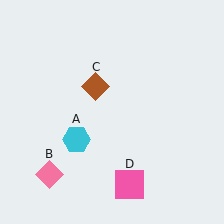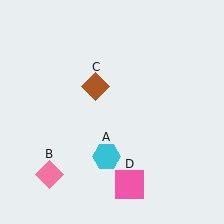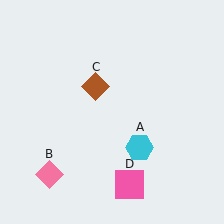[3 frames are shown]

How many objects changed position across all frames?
1 object changed position: cyan hexagon (object A).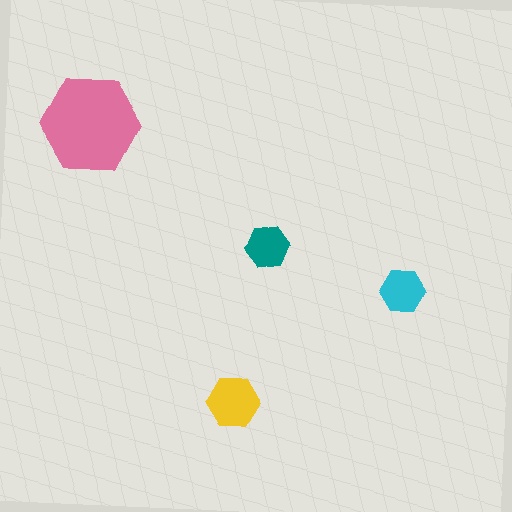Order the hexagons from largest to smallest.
the pink one, the yellow one, the cyan one, the teal one.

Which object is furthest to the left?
The pink hexagon is leftmost.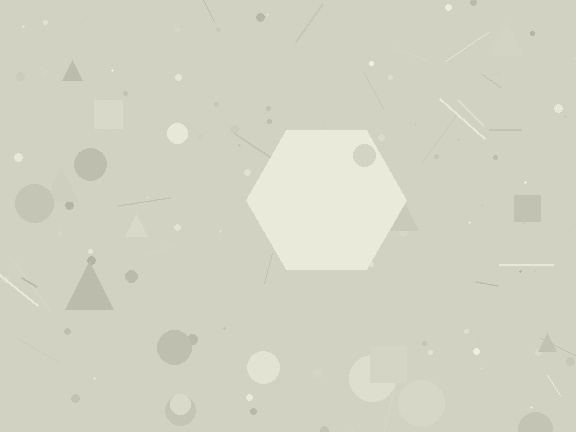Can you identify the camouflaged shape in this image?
The camouflaged shape is a hexagon.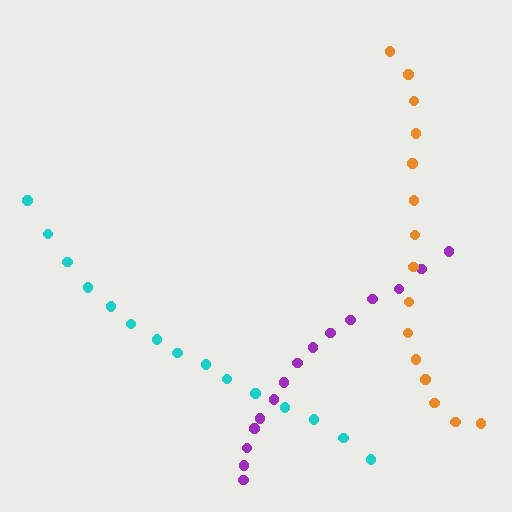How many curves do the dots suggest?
There are 3 distinct paths.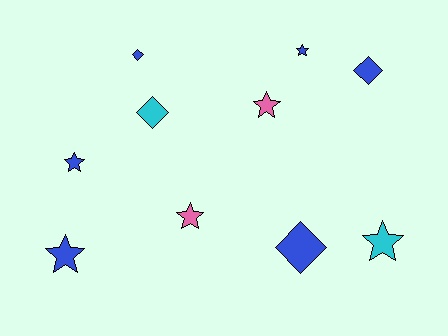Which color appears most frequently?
Blue, with 6 objects.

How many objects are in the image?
There are 10 objects.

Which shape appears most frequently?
Star, with 6 objects.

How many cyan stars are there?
There is 1 cyan star.